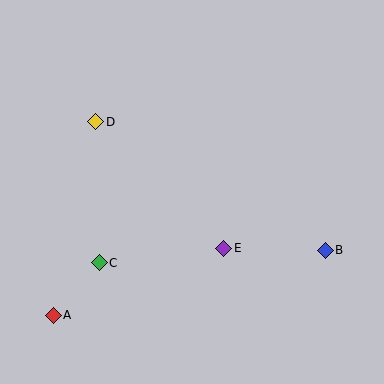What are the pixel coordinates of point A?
Point A is at (53, 316).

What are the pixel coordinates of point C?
Point C is at (99, 263).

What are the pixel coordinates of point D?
Point D is at (96, 122).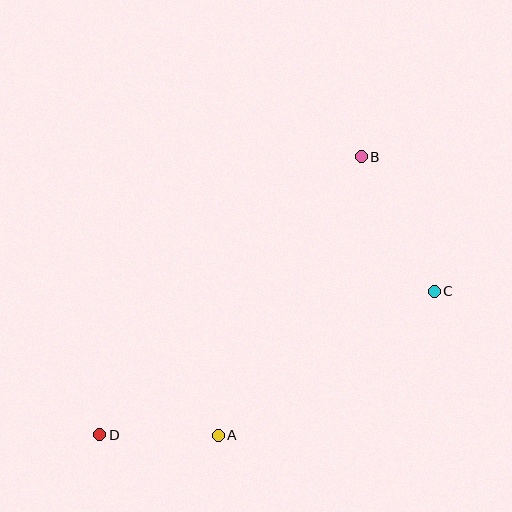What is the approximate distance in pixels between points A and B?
The distance between A and B is approximately 313 pixels.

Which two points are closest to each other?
Points A and D are closest to each other.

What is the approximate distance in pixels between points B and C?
The distance between B and C is approximately 153 pixels.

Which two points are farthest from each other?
Points B and D are farthest from each other.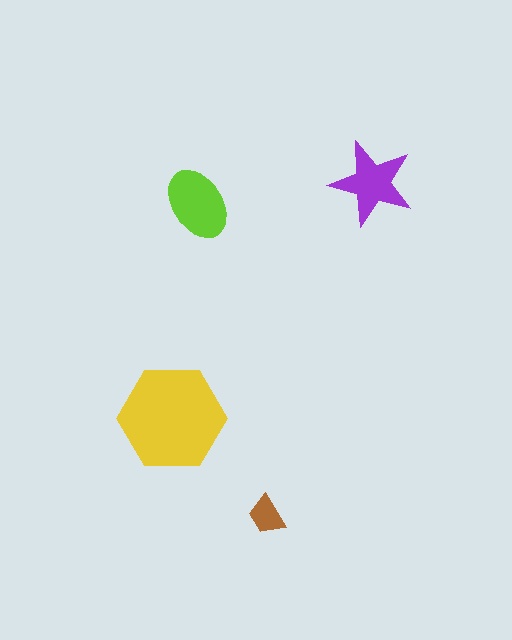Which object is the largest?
The yellow hexagon.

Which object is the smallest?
The brown trapezoid.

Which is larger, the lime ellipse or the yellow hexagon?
The yellow hexagon.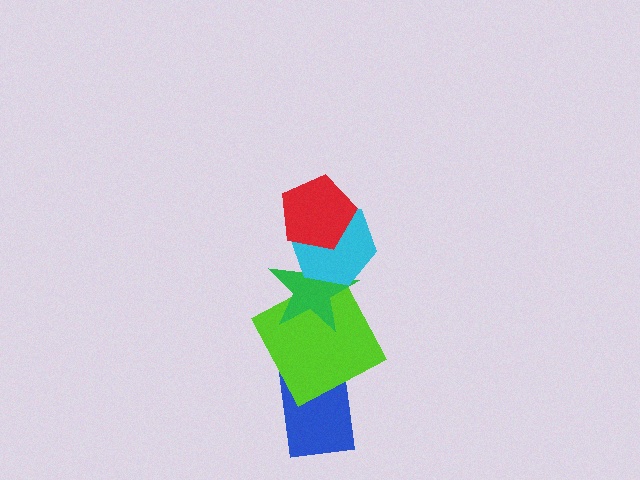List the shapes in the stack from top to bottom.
From top to bottom: the red pentagon, the cyan hexagon, the green star, the lime square, the blue rectangle.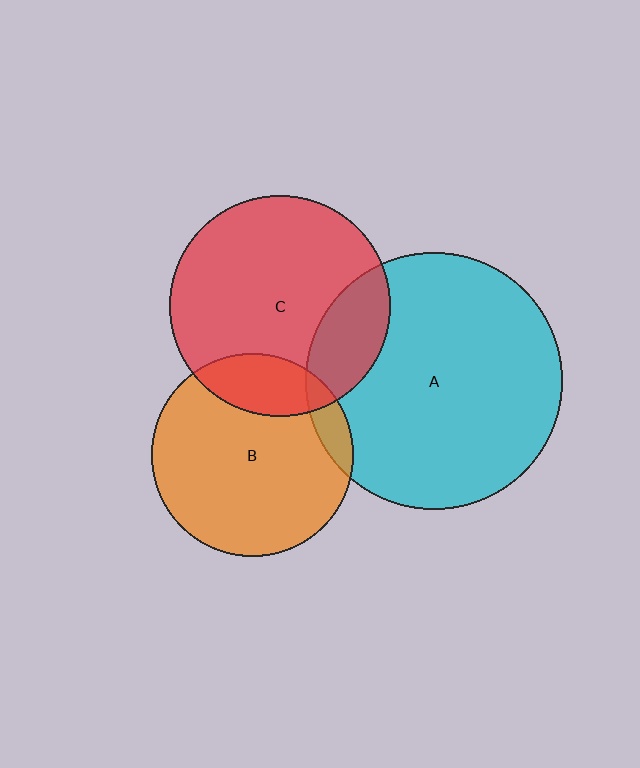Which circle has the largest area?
Circle A (cyan).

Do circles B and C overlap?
Yes.